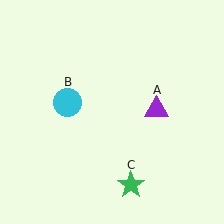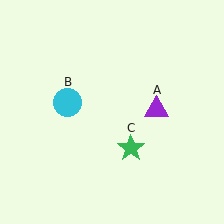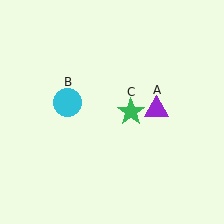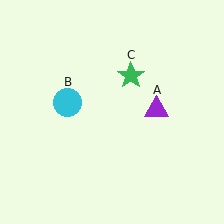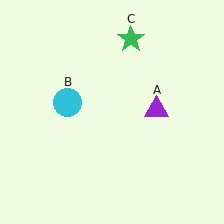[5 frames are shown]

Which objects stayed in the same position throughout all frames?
Purple triangle (object A) and cyan circle (object B) remained stationary.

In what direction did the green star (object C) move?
The green star (object C) moved up.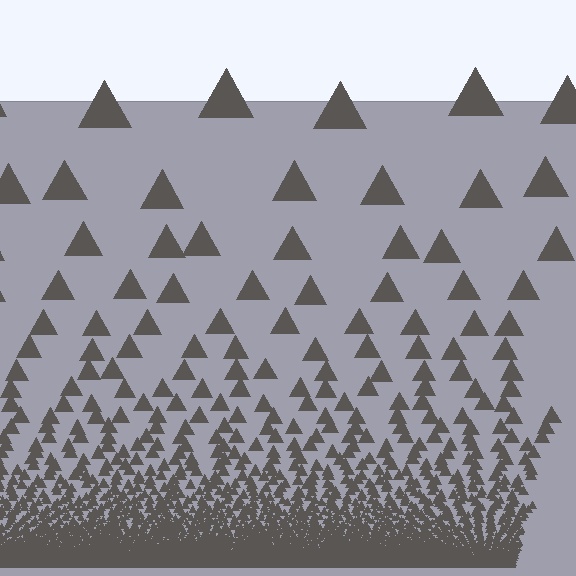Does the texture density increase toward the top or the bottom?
Density increases toward the bottom.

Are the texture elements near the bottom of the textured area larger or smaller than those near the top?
Smaller. The gradient is inverted — elements near the bottom are smaller and denser.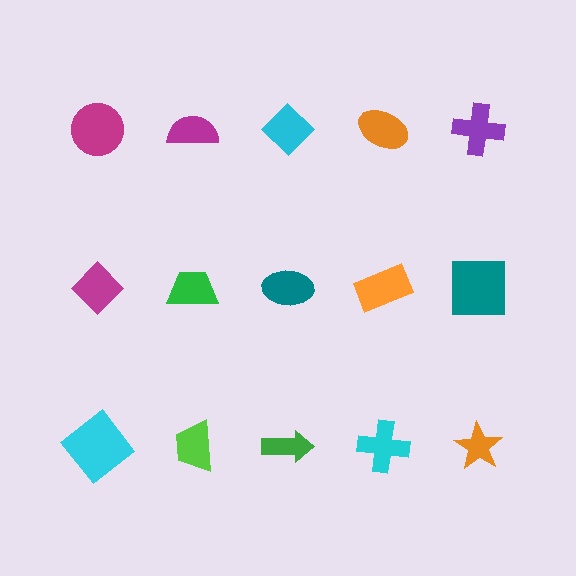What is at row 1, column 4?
An orange ellipse.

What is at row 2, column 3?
A teal ellipse.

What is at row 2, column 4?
An orange rectangle.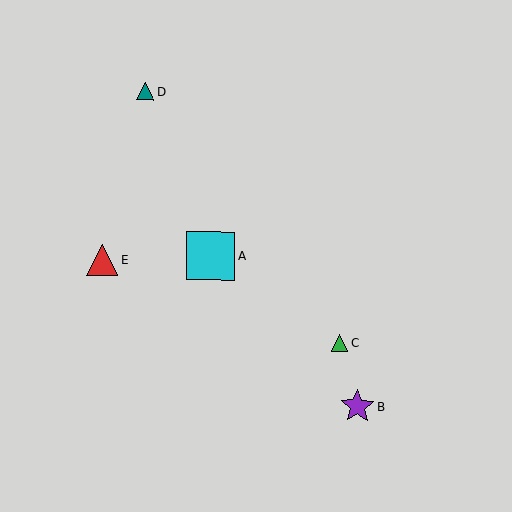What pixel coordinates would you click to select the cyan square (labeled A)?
Click at (211, 255) to select the cyan square A.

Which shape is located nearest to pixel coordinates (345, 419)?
The purple star (labeled B) at (357, 406) is nearest to that location.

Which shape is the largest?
The cyan square (labeled A) is the largest.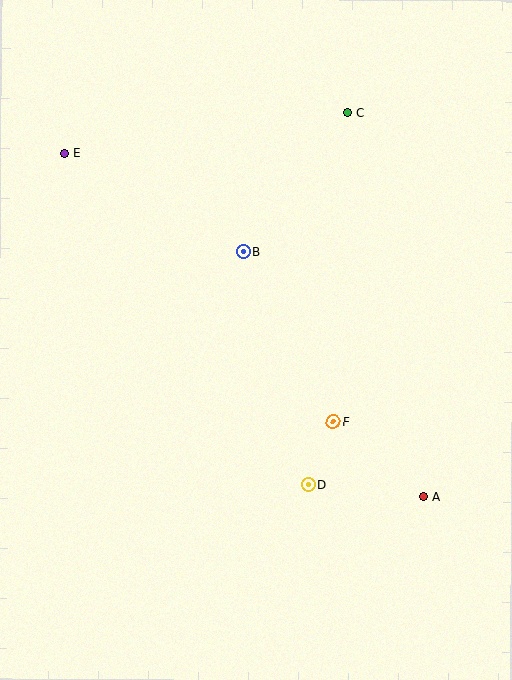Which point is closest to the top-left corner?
Point E is closest to the top-left corner.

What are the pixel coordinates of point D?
Point D is at (308, 485).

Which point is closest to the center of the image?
Point B at (243, 252) is closest to the center.